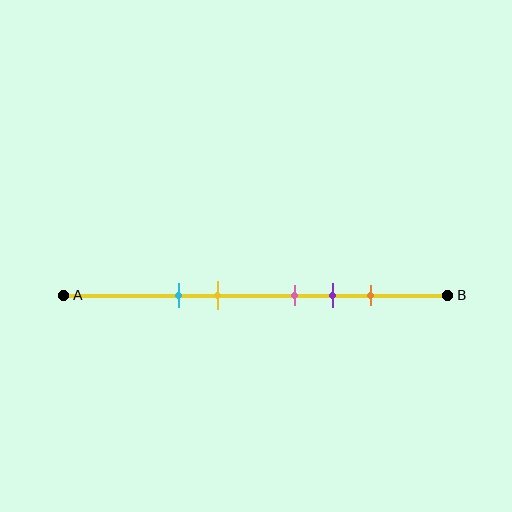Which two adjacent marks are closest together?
The pink and purple marks are the closest adjacent pair.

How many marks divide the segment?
There are 5 marks dividing the segment.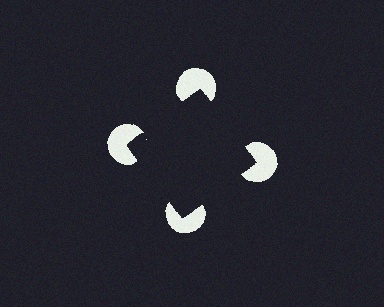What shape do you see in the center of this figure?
An illusory square — its edges are inferred from the aligned wedge cuts in the pac-man discs, not physically drawn.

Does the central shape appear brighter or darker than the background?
It typically appears slightly darker than the background, even though no actual brightness change is drawn.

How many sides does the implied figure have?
4 sides.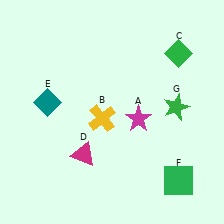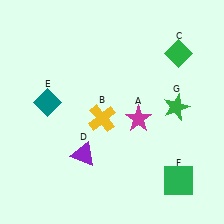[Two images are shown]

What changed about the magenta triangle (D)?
In Image 1, D is magenta. In Image 2, it changed to purple.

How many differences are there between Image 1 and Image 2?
There is 1 difference between the two images.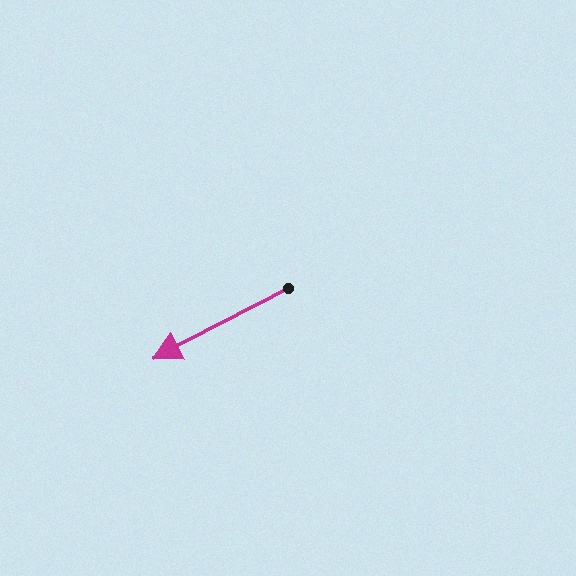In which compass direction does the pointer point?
Southwest.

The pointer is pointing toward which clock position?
Roughly 8 o'clock.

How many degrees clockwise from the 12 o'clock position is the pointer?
Approximately 243 degrees.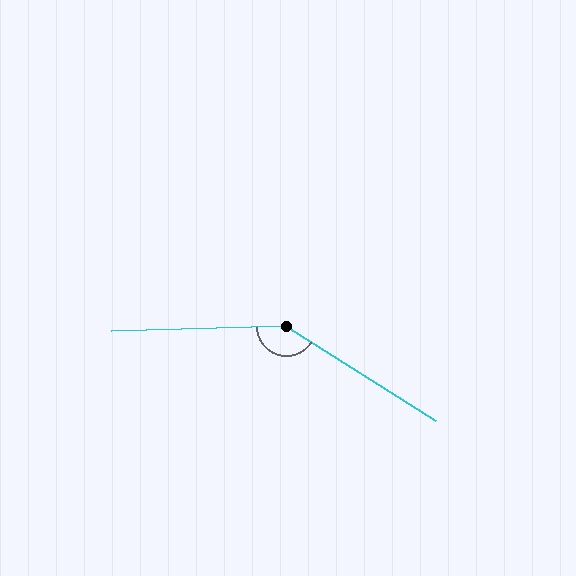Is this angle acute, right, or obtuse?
It is obtuse.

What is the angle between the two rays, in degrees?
Approximately 146 degrees.